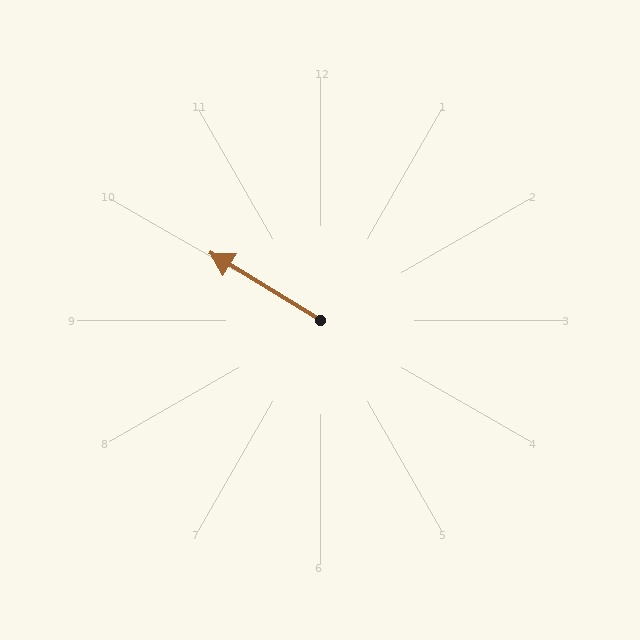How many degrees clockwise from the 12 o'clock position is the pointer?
Approximately 301 degrees.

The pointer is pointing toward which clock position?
Roughly 10 o'clock.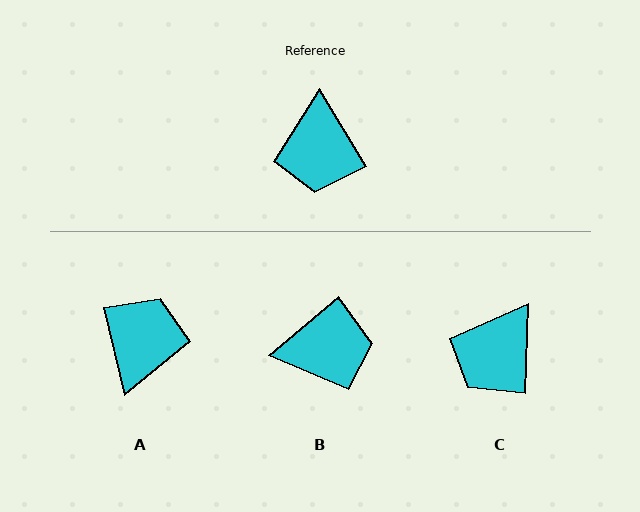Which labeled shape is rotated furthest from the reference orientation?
A, about 162 degrees away.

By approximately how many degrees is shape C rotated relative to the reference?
Approximately 33 degrees clockwise.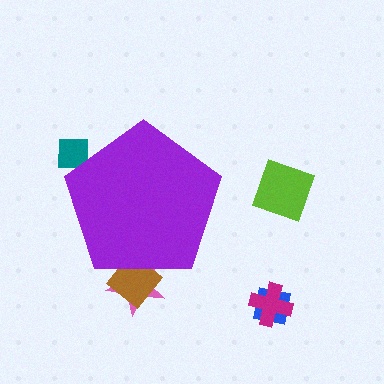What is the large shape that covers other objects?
A purple pentagon.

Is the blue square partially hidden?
No, the blue square is fully visible.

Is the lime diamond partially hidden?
No, the lime diamond is fully visible.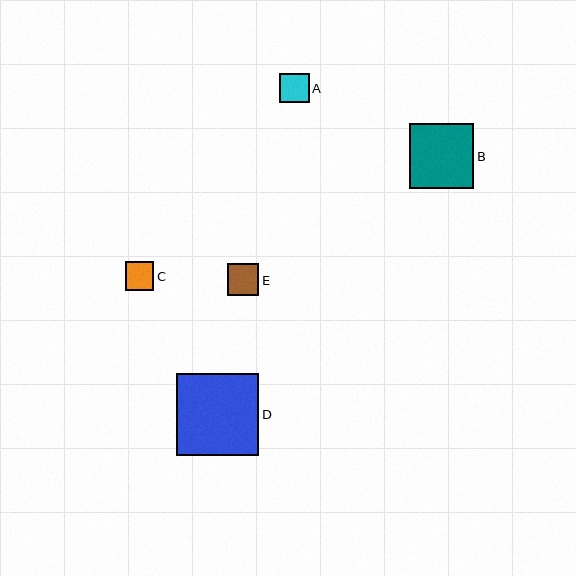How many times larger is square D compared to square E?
Square D is approximately 2.6 times the size of square E.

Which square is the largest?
Square D is the largest with a size of approximately 82 pixels.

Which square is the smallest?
Square C is the smallest with a size of approximately 29 pixels.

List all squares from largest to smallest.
From largest to smallest: D, B, E, A, C.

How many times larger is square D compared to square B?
Square D is approximately 1.3 times the size of square B.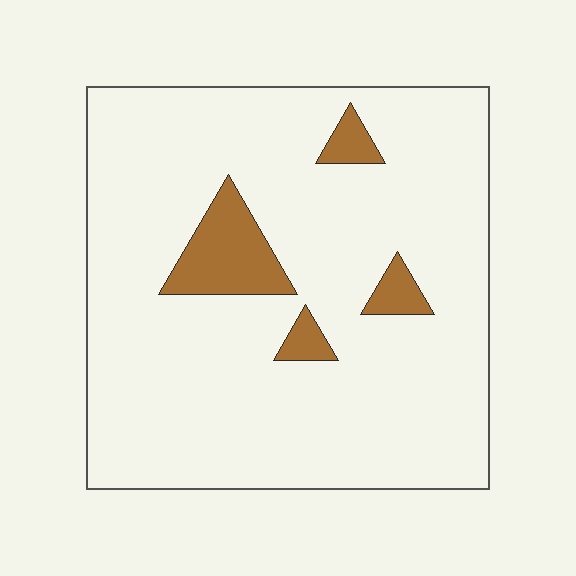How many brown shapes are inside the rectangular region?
4.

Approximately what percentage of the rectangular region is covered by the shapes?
Approximately 10%.